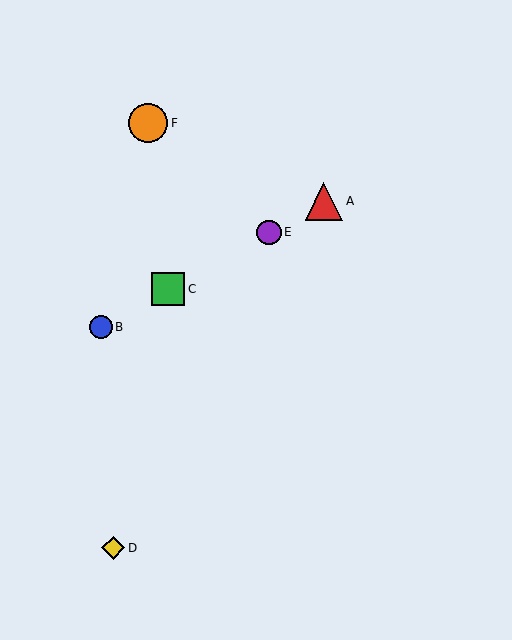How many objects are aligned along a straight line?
4 objects (A, B, C, E) are aligned along a straight line.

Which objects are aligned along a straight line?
Objects A, B, C, E are aligned along a straight line.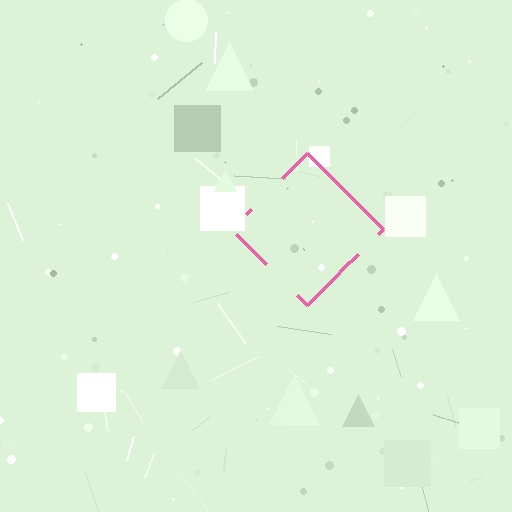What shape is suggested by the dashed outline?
The dashed outline suggests a diamond.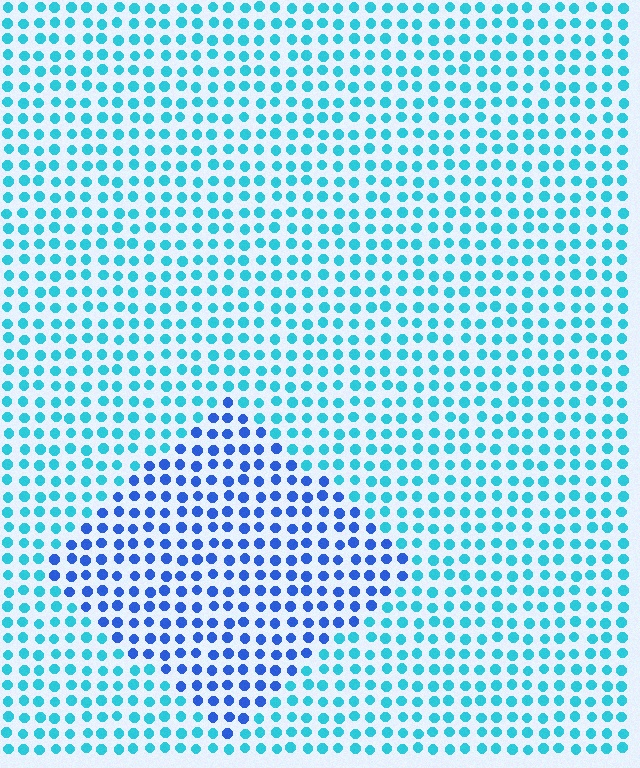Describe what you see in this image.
The image is filled with small cyan elements in a uniform arrangement. A diamond-shaped region is visible where the elements are tinted to a slightly different hue, forming a subtle color boundary.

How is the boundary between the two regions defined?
The boundary is defined purely by a slight shift in hue (about 38 degrees). Spacing, size, and orientation are identical on both sides.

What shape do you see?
I see a diamond.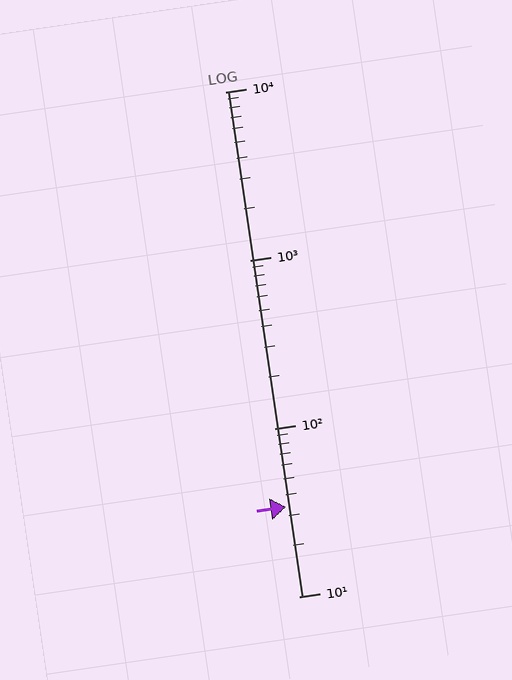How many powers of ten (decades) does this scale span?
The scale spans 3 decades, from 10 to 10000.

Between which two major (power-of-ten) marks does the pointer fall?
The pointer is between 10 and 100.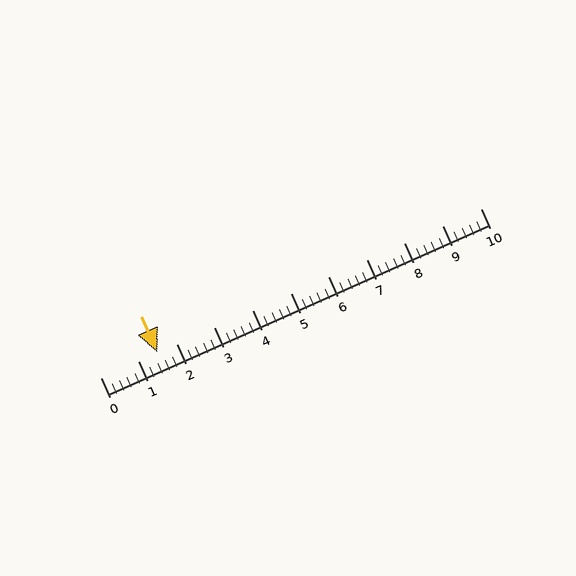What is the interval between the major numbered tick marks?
The major tick marks are spaced 1 units apart.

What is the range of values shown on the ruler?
The ruler shows values from 0 to 10.